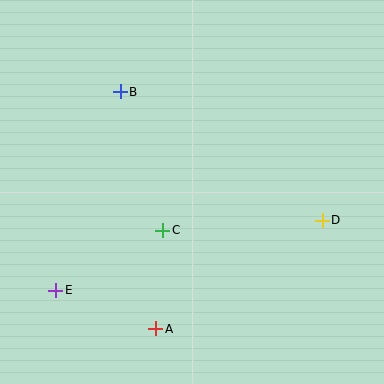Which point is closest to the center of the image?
Point C at (163, 230) is closest to the center.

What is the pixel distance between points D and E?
The distance between D and E is 276 pixels.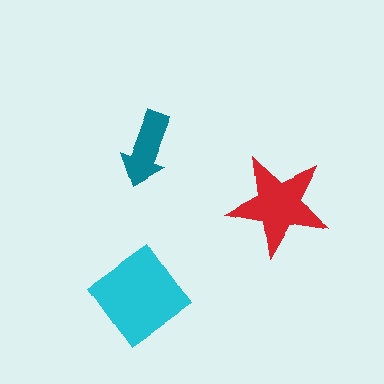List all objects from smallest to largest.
The teal arrow, the red star, the cyan diamond.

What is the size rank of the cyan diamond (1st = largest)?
1st.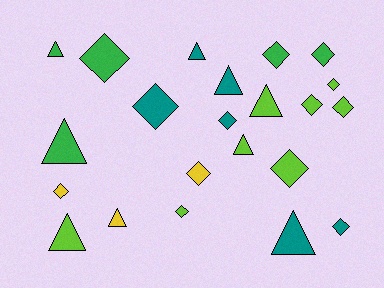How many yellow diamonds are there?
There are 2 yellow diamonds.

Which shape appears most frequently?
Diamond, with 13 objects.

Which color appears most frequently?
Lime, with 8 objects.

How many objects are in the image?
There are 22 objects.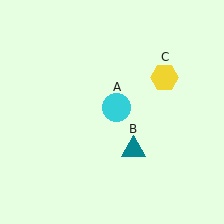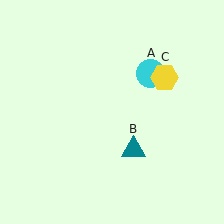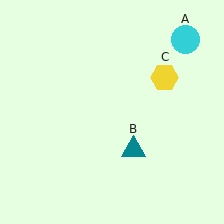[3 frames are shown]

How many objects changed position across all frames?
1 object changed position: cyan circle (object A).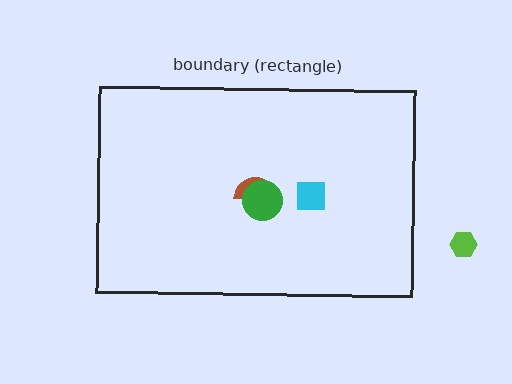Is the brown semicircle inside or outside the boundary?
Inside.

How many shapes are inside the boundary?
3 inside, 1 outside.